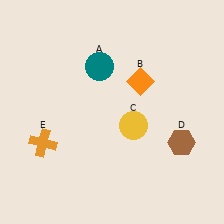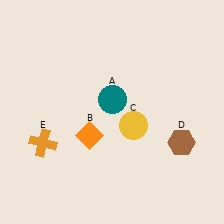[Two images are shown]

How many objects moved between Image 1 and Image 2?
2 objects moved between the two images.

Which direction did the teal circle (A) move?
The teal circle (A) moved down.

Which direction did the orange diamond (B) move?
The orange diamond (B) moved down.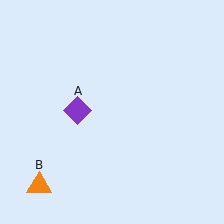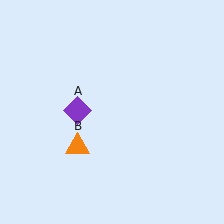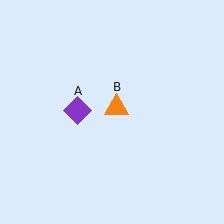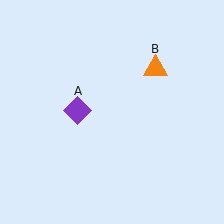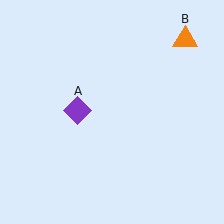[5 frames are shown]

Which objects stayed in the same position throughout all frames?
Purple diamond (object A) remained stationary.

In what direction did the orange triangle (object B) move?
The orange triangle (object B) moved up and to the right.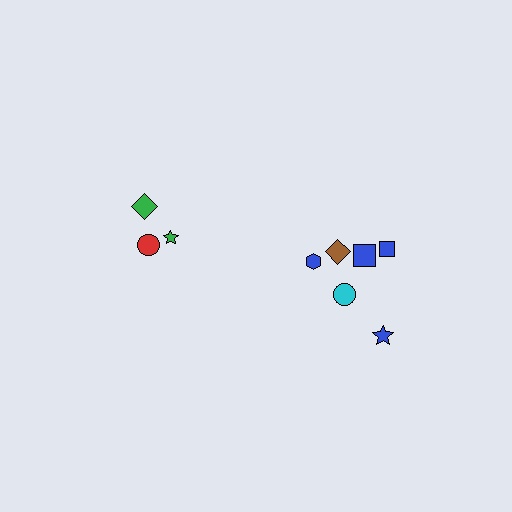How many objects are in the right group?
There are 6 objects.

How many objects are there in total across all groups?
There are 9 objects.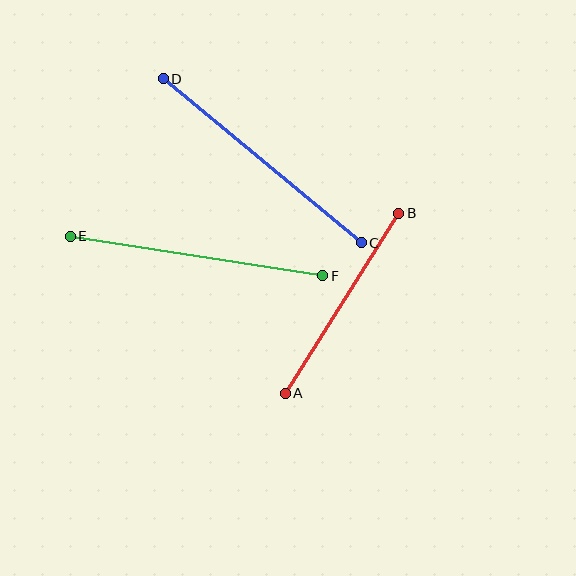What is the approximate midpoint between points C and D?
The midpoint is at approximately (262, 161) pixels.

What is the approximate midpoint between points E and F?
The midpoint is at approximately (196, 256) pixels.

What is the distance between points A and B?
The distance is approximately 213 pixels.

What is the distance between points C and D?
The distance is approximately 257 pixels.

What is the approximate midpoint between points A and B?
The midpoint is at approximately (342, 303) pixels.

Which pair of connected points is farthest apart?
Points C and D are farthest apart.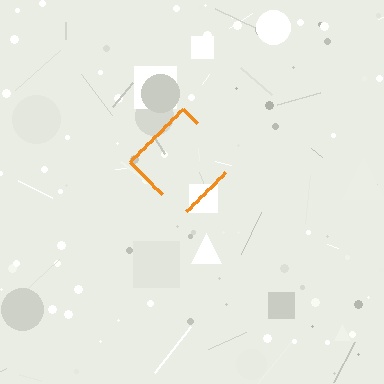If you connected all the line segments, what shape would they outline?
They would outline a diamond.